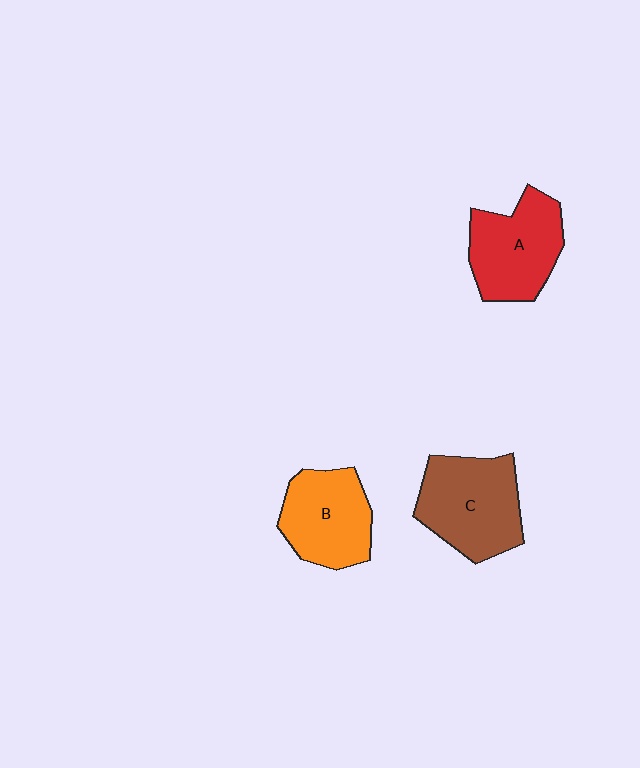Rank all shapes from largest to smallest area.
From largest to smallest: C (brown), A (red), B (orange).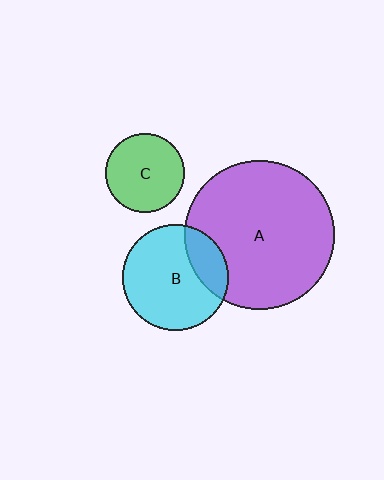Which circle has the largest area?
Circle A (purple).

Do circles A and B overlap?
Yes.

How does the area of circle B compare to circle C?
Approximately 1.8 times.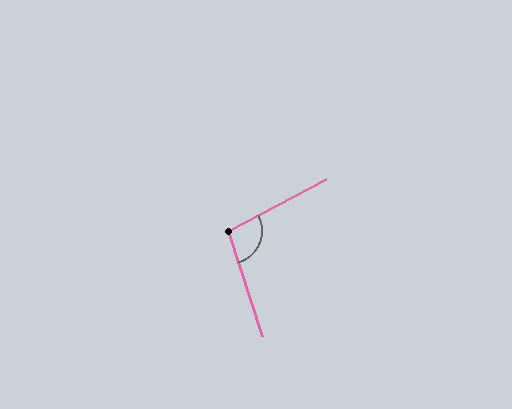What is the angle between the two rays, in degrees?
Approximately 100 degrees.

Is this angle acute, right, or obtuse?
It is obtuse.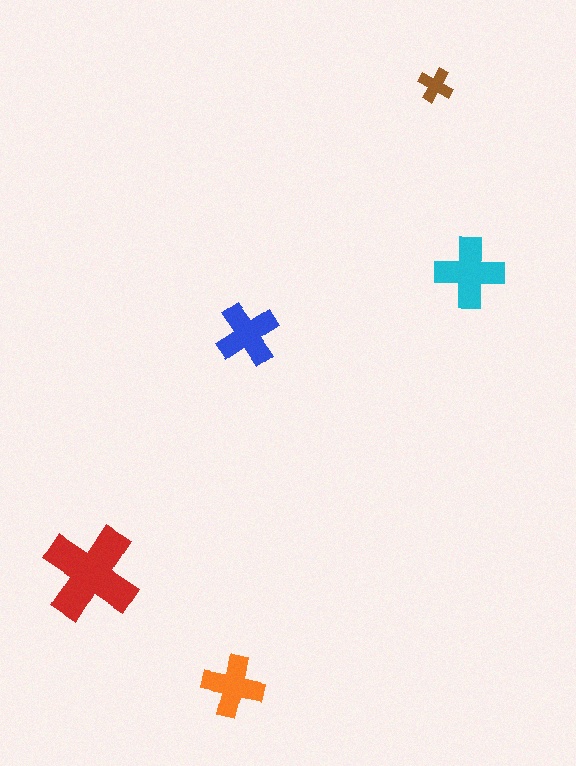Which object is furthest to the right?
The cyan cross is rightmost.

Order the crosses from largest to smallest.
the red one, the cyan one, the blue one, the orange one, the brown one.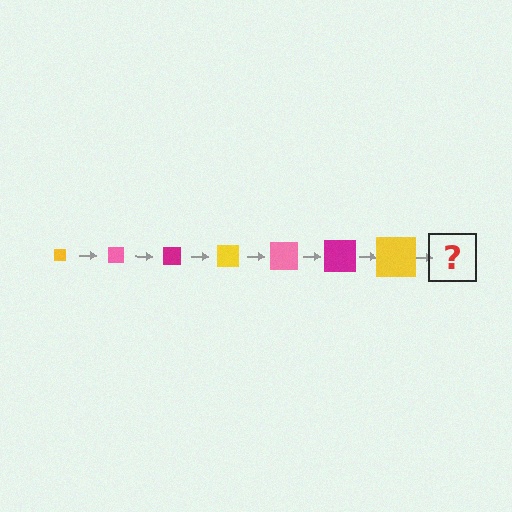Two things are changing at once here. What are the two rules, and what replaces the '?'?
The two rules are that the square grows larger each step and the color cycles through yellow, pink, and magenta. The '?' should be a pink square, larger than the previous one.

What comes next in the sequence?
The next element should be a pink square, larger than the previous one.